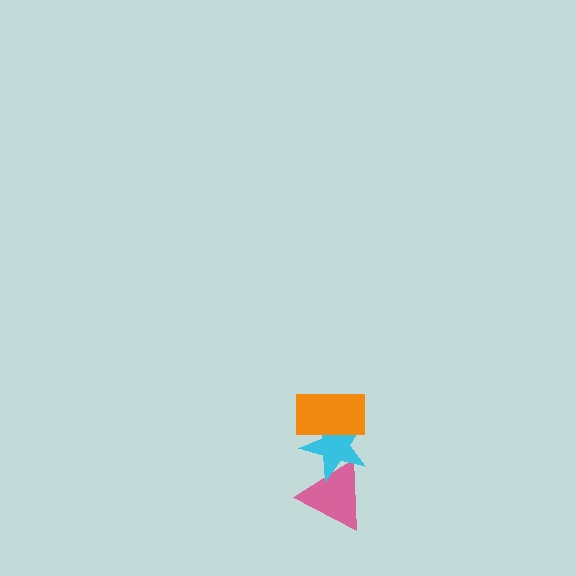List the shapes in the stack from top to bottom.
From top to bottom: the orange rectangle, the cyan star, the pink triangle.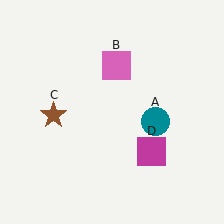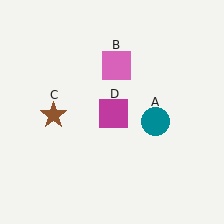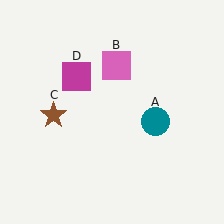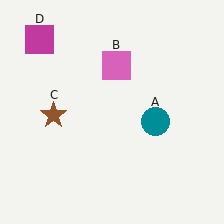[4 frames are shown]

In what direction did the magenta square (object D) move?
The magenta square (object D) moved up and to the left.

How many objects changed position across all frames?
1 object changed position: magenta square (object D).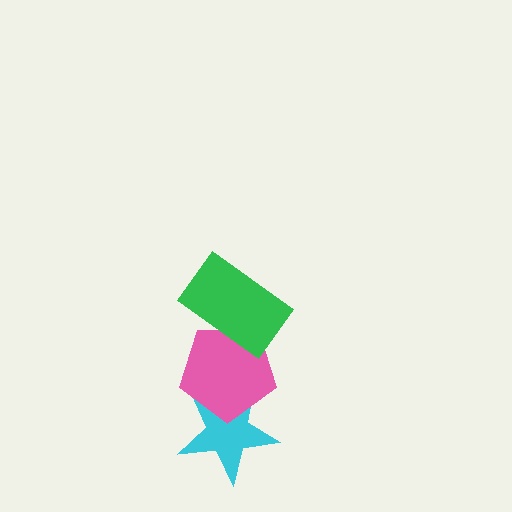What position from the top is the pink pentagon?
The pink pentagon is 2nd from the top.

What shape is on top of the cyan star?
The pink pentagon is on top of the cyan star.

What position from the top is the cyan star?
The cyan star is 3rd from the top.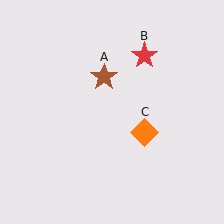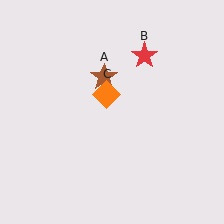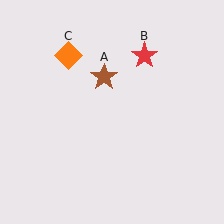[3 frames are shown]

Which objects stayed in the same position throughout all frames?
Brown star (object A) and red star (object B) remained stationary.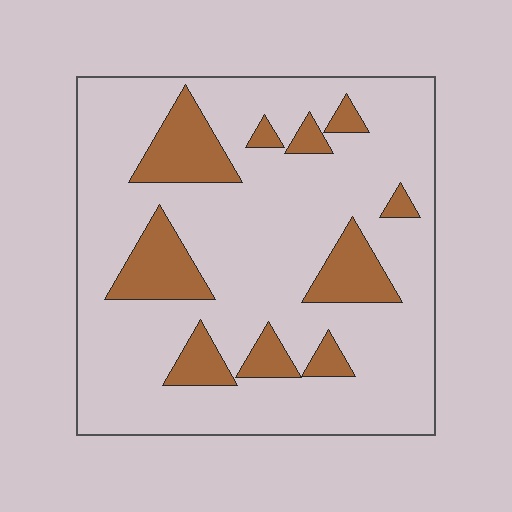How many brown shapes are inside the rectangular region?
10.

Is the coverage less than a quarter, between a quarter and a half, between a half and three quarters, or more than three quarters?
Less than a quarter.